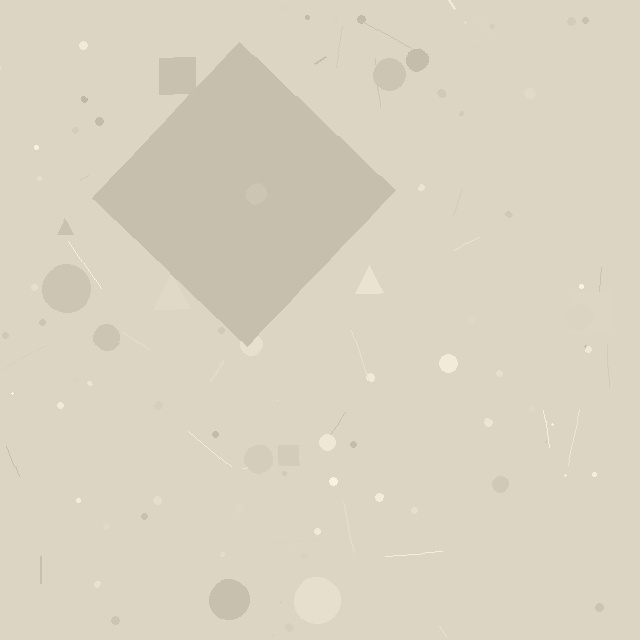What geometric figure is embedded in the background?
A diamond is embedded in the background.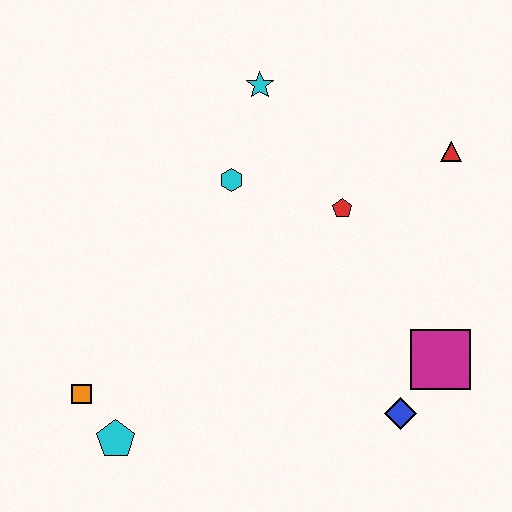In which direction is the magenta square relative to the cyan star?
The magenta square is below the cyan star.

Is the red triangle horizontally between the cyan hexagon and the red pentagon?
No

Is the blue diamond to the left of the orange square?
No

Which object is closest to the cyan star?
The cyan hexagon is closest to the cyan star.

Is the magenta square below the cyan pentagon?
No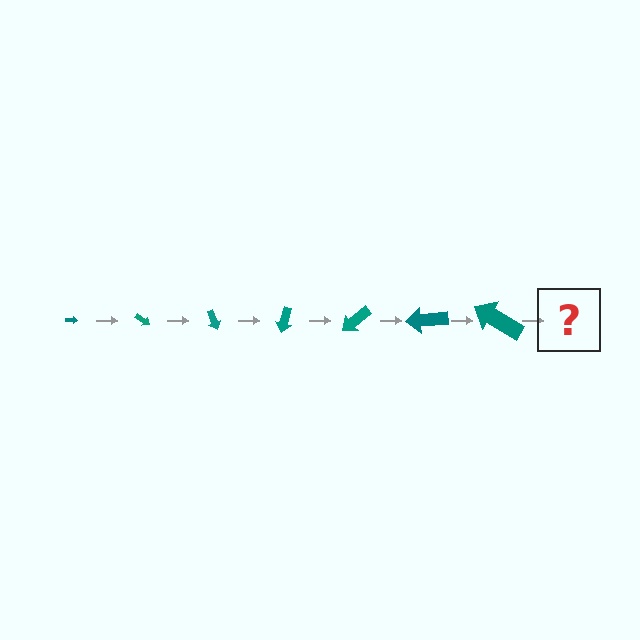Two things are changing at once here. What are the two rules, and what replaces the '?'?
The two rules are that the arrow grows larger each step and it rotates 35 degrees each step. The '?' should be an arrow, larger than the previous one and rotated 245 degrees from the start.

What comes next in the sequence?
The next element should be an arrow, larger than the previous one and rotated 245 degrees from the start.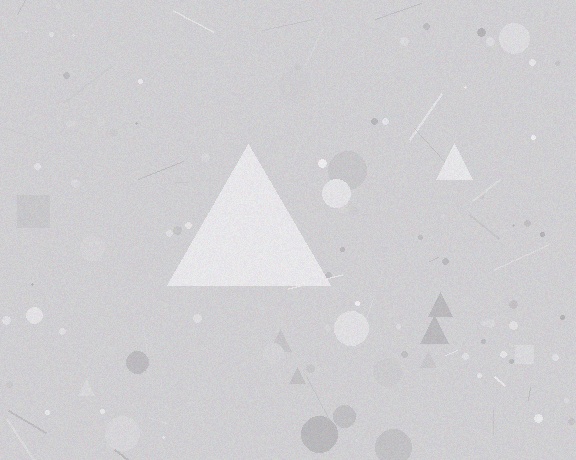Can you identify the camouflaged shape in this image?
The camouflaged shape is a triangle.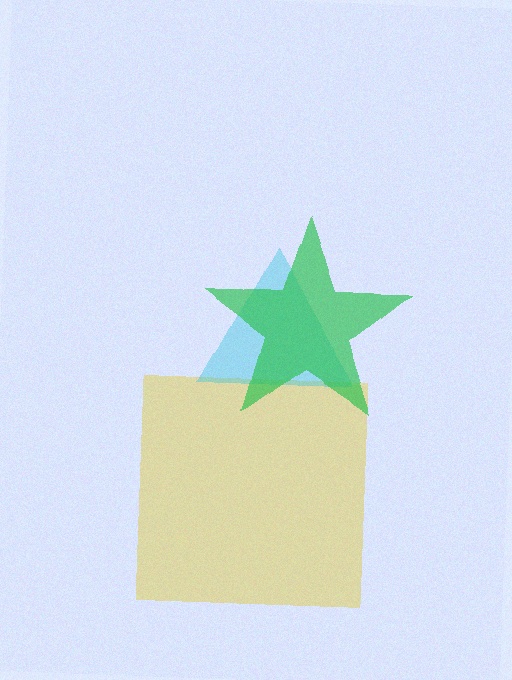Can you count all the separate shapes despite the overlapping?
Yes, there are 3 separate shapes.